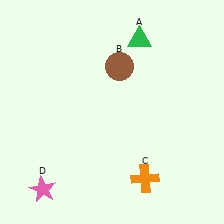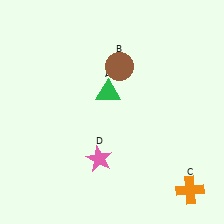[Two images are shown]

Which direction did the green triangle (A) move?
The green triangle (A) moved down.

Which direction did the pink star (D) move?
The pink star (D) moved right.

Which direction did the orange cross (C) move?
The orange cross (C) moved right.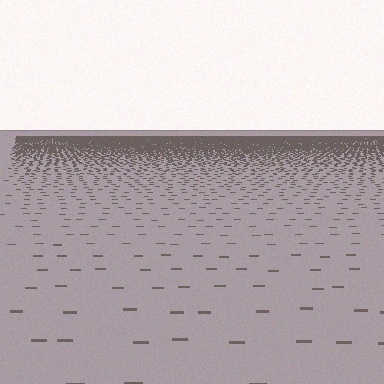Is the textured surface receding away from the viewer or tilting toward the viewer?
The surface is receding away from the viewer. Texture elements get smaller and denser toward the top.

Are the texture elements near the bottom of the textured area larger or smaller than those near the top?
Larger. Near the bottom, elements are closer to the viewer and appear at a bigger on-screen size.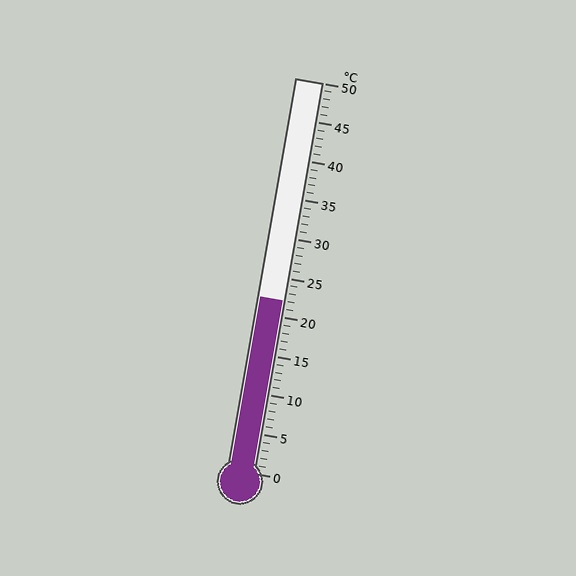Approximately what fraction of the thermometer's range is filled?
The thermometer is filled to approximately 45% of its range.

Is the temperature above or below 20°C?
The temperature is above 20°C.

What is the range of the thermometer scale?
The thermometer scale ranges from 0°C to 50°C.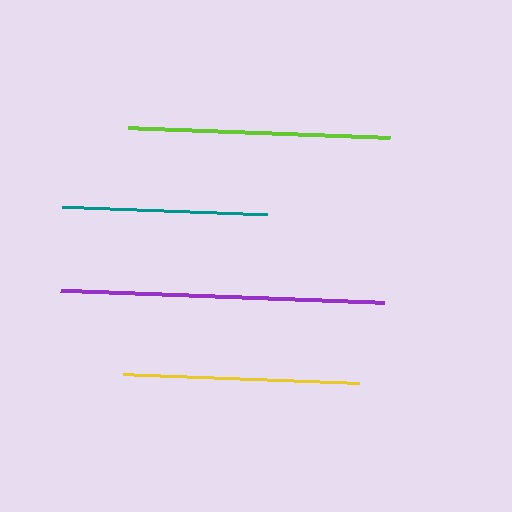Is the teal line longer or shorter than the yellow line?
The yellow line is longer than the teal line.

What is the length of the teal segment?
The teal segment is approximately 205 pixels long.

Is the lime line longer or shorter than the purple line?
The purple line is longer than the lime line.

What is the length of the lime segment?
The lime segment is approximately 261 pixels long.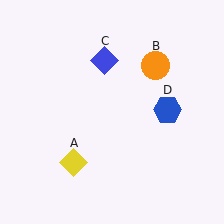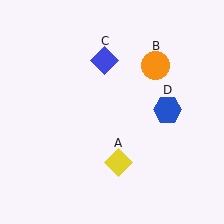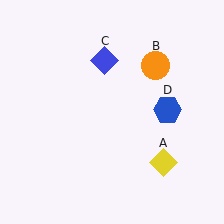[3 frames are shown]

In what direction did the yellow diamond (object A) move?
The yellow diamond (object A) moved right.